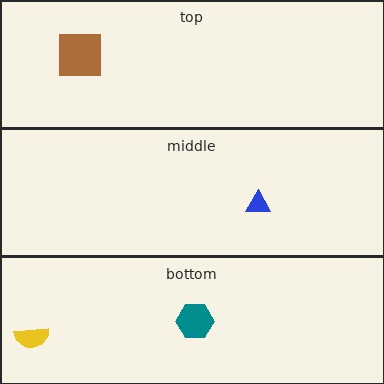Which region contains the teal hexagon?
The bottom region.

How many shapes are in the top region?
1.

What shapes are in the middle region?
The blue triangle.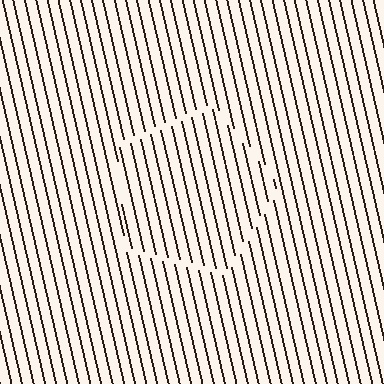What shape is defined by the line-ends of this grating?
An illusory pentagon. The interior of the shape contains the same grating, shifted by half a period — the contour is defined by the phase discontinuity where line-ends from the inner and outer gratings abut.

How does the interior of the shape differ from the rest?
The interior of the shape contains the same grating, shifted by half a period — the contour is defined by the phase discontinuity where line-ends from the inner and outer gratings abut.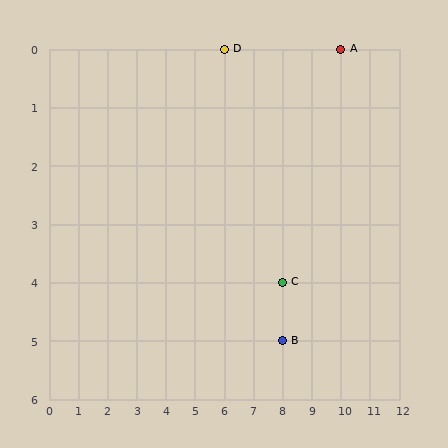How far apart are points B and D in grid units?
Points B and D are 2 columns and 5 rows apart (about 5.4 grid units diagonally).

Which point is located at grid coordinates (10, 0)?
Point A is at (10, 0).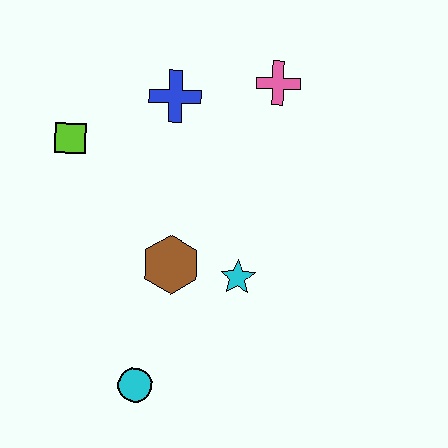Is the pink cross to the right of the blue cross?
Yes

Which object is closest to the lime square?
The blue cross is closest to the lime square.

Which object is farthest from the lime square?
The cyan circle is farthest from the lime square.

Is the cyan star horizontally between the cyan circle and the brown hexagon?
No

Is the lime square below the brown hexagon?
No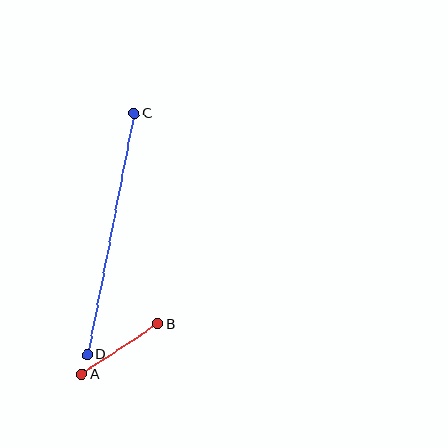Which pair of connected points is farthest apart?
Points C and D are farthest apart.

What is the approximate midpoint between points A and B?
The midpoint is at approximately (120, 349) pixels.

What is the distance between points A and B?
The distance is approximately 91 pixels.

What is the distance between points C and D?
The distance is approximately 246 pixels.